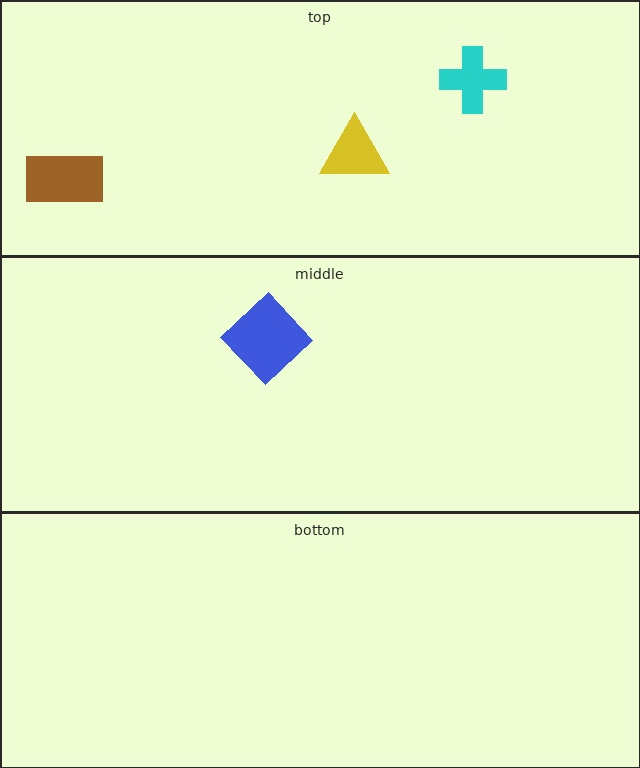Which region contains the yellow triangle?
The top region.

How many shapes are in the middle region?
1.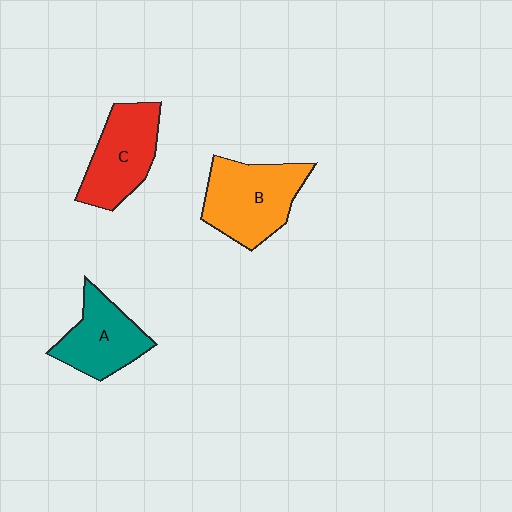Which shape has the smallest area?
Shape A (teal).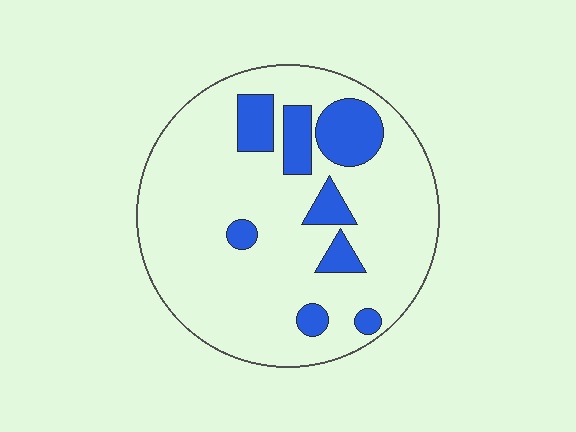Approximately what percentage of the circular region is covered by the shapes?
Approximately 20%.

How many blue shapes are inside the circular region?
8.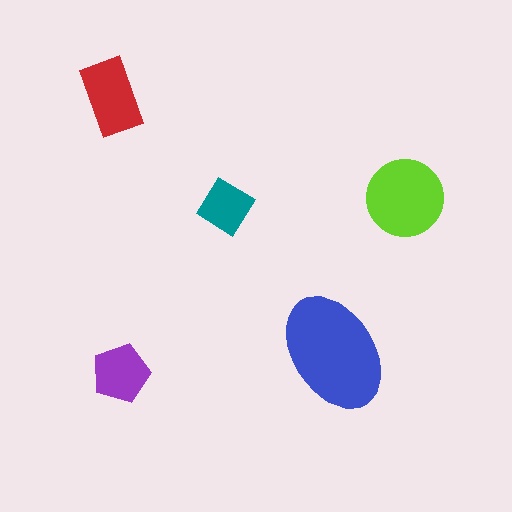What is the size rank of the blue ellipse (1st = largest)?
1st.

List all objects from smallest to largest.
The teal diamond, the purple pentagon, the red rectangle, the lime circle, the blue ellipse.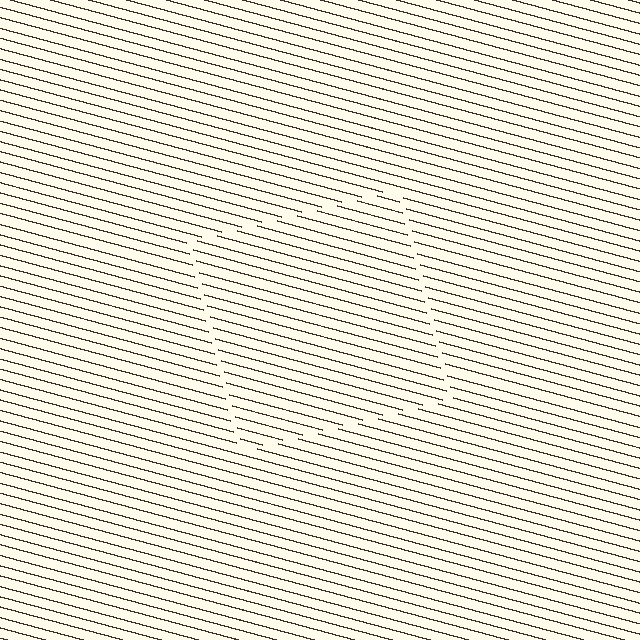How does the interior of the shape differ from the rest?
The interior of the shape contains the same grating, shifted by half a period — the contour is defined by the phase discontinuity where line-ends from the inner and outer gratings abut.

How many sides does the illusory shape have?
4 sides — the line-ends trace a square.